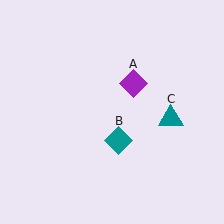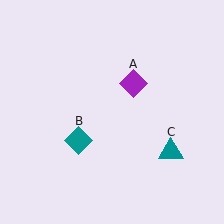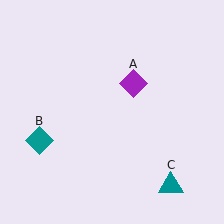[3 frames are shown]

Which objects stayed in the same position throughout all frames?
Purple diamond (object A) remained stationary.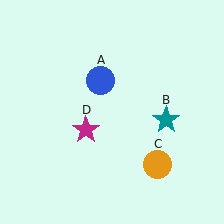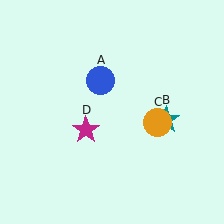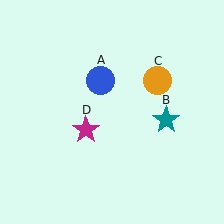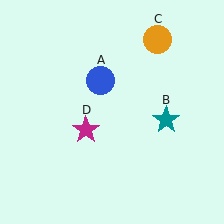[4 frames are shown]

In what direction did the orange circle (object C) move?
The orange circle (object C) moved up.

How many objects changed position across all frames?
1 object changed position: orange circle (object C).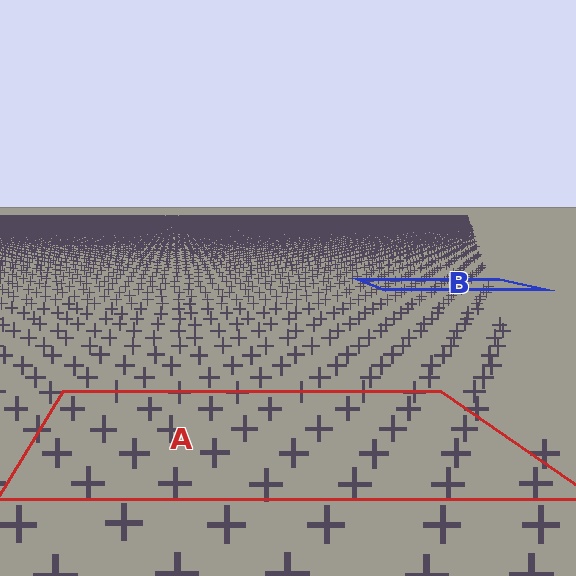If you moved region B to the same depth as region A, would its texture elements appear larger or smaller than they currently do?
They would appear larger. At a closer depth, the same texture elements are projected at a bigger on-screen size.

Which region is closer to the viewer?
Region A is closer. The texture elements there are larger and more spread out.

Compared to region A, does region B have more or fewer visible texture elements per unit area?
Region B has more texture elements per unit area — they are packed more densely because it is farther away.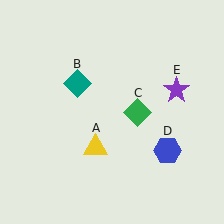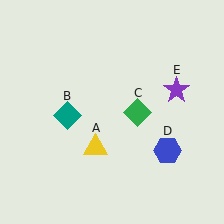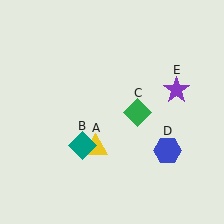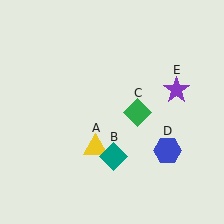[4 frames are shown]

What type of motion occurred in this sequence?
The teal diamond (object B) rotated counterclockwise around the center of the scene.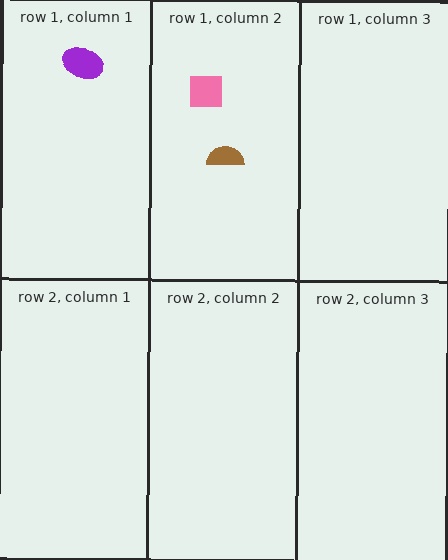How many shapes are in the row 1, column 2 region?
2.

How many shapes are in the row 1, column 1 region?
1.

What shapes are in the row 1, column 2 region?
The brown semicircle, the pink square.